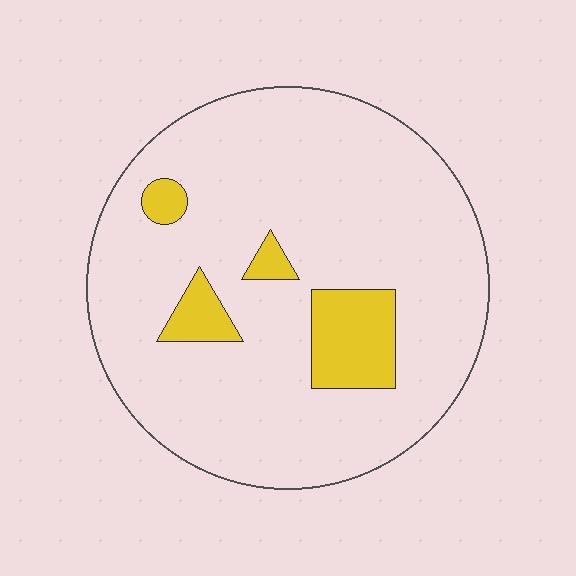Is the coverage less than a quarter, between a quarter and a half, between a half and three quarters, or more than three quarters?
Less than a quarter.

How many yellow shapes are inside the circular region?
4.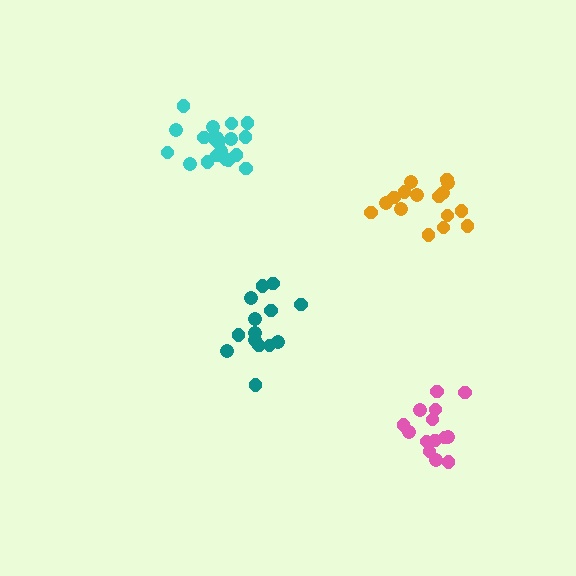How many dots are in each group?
Group 1: 14 dots, Group 2: 16 dots, Group 3: 20 dots, Group 4: 14 dots (64 total).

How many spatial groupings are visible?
There are 4 spatial groupings.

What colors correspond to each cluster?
The clusters are colored: teal, orange, cyan, pink.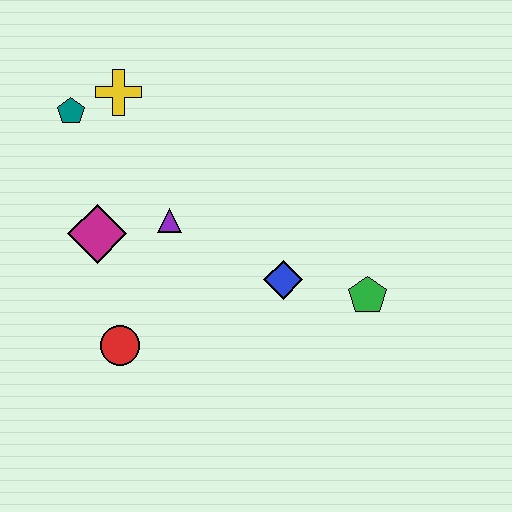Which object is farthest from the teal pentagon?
The green pentagon is farthest from the teal pentagon.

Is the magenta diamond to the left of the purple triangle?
Yes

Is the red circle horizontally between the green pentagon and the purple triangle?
No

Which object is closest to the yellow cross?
The teal pentagon is closest to the yellow cross.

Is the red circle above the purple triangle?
No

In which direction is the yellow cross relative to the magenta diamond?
The yellow cross is above the magenta diamond.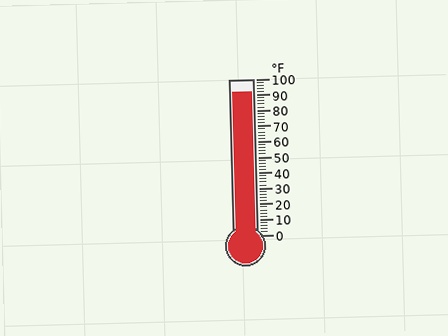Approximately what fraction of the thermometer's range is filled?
The thermometer is filled to approximately 90% of its range.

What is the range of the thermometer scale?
The thermometer scale ranges from 0°F to 100°F.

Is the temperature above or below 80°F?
The temperature is above 80°F.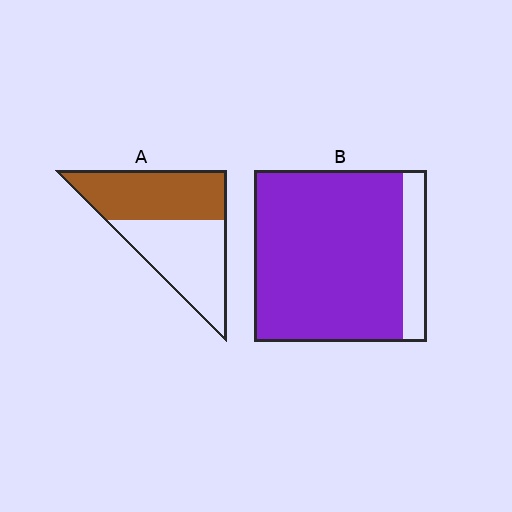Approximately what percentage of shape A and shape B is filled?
A is approximately 50% and B is approximately 85%.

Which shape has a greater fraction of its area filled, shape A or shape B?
Shape B.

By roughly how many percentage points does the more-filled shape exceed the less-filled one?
By roughly 35 percentage points (B over A).